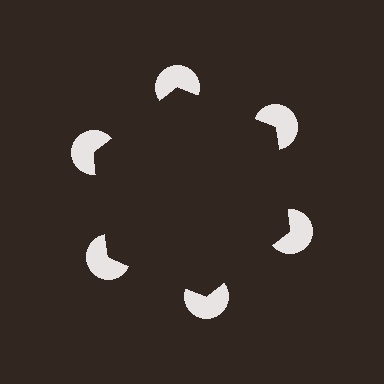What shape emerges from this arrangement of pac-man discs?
An illusory hexagon — its edges are inferred from the aligned wedge cuts in the pac-man discs, not physically drawn.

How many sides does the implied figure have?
6 sides.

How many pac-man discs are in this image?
There are 6 — one at each vertex of the illusory hexagon.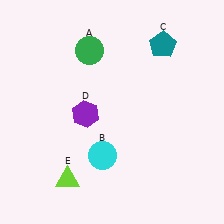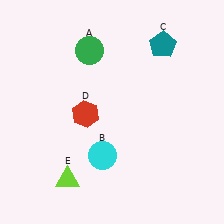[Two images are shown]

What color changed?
The hexagon (D) changed from purple in Image 1 to red in Image 2.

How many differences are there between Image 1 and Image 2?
There is 1 difference between the two images.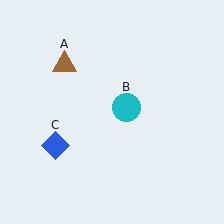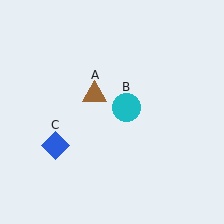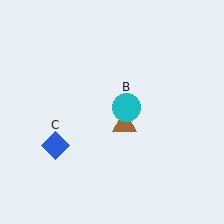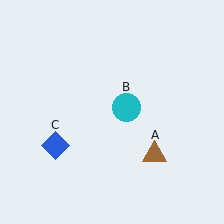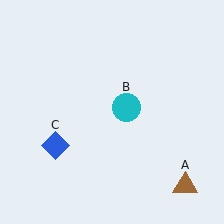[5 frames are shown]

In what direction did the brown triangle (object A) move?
The brown triangle (object A) moved down and to the right.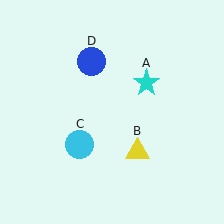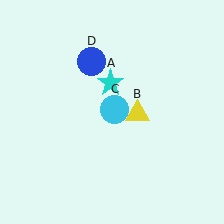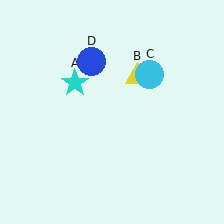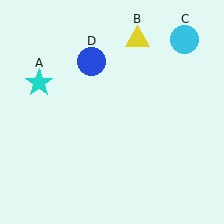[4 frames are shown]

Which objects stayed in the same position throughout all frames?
Blue circle (object D) remained stationary.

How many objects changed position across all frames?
3 objects changed position: cyan star (object A), yellow triangle (object B), cyan circle (object C).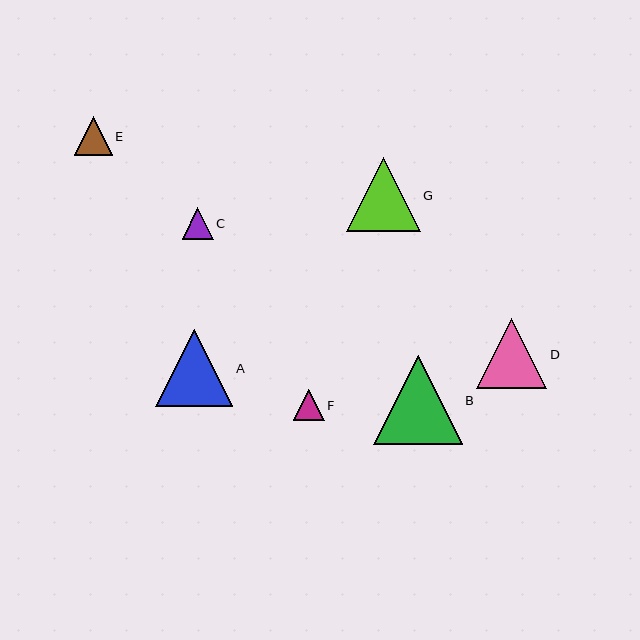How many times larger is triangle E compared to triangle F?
Triangle E is approximately 1.3 times the size of triangle F.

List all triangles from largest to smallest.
From largest to smallest: B, A, G, D, E, C, F.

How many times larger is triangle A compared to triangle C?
Triangle A is approximately 2.5 times the size of triangle C.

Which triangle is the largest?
Triangle B is the largest with a size of approximately 89 pixels.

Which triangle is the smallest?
Triangle F is the smallest with a size of approximately 30 pixels.